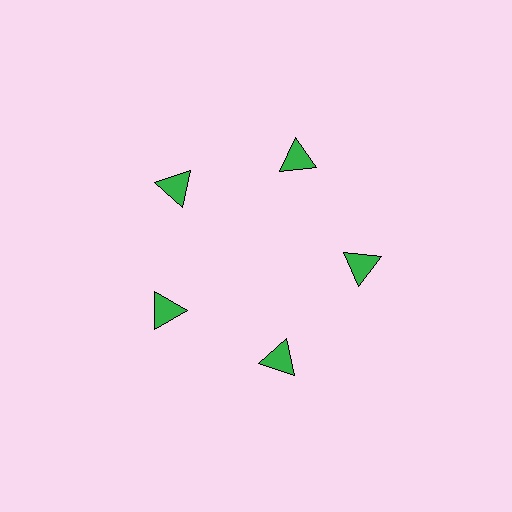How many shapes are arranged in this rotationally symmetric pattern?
There are 5 shapes, arranged in 5 groups of 1.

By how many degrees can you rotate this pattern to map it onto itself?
The pattern maps onto itself every 72 degrees of rotation.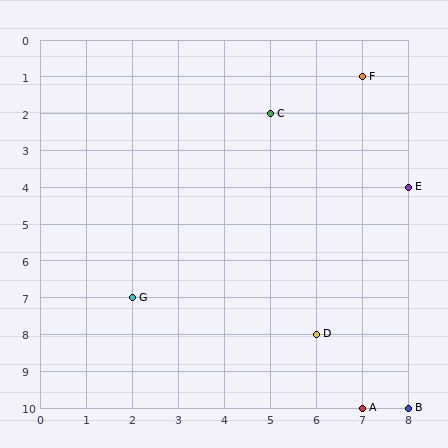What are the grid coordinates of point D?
Point D is at grid coordinates (6, 8).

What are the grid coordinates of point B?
Point B is at grid coordinates (8, 10).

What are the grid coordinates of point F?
Point F is at grid coordinates (7, 1).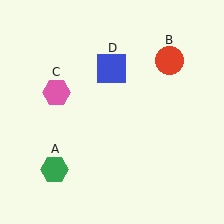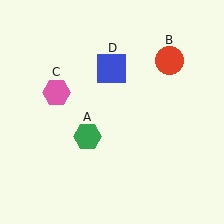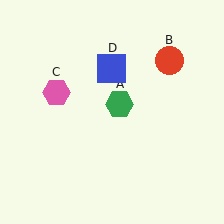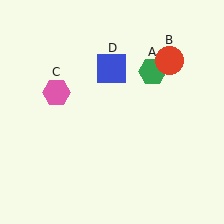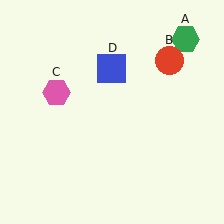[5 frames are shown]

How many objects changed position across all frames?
1 object changed position: green hexagon (object A).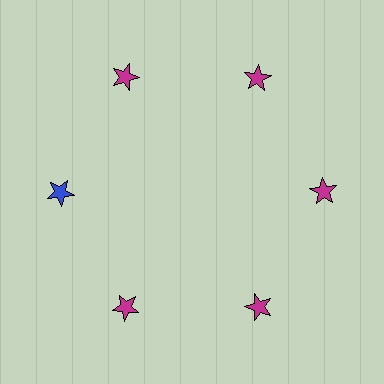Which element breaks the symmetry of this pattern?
The blue star at roughly the 9 o'clock position breaks the symmetry. All other shapes are magenta stars.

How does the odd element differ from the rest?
It has a different color: blue instead of magenta.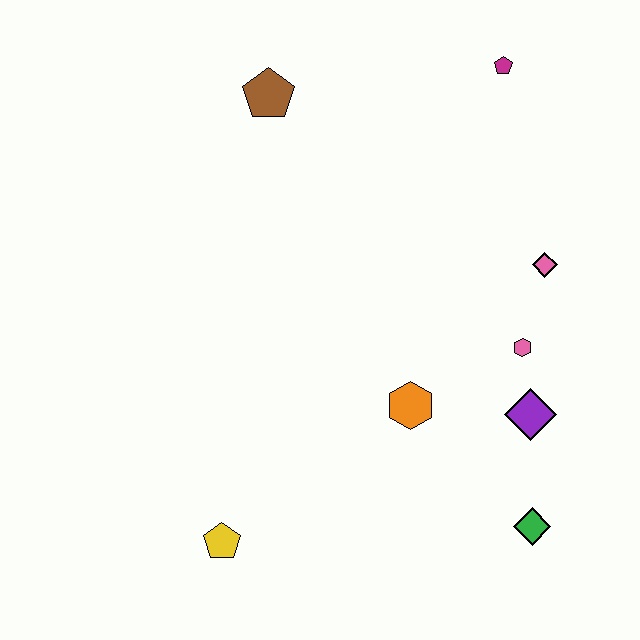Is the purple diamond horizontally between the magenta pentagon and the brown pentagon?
No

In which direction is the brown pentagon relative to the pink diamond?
The brown pentagon is to the left of the pink diamond.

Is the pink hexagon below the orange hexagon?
No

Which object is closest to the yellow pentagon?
The orange hexagon is closest to the yellow pentagon.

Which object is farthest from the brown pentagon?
The green diamond is farthest from the brown pentagon.